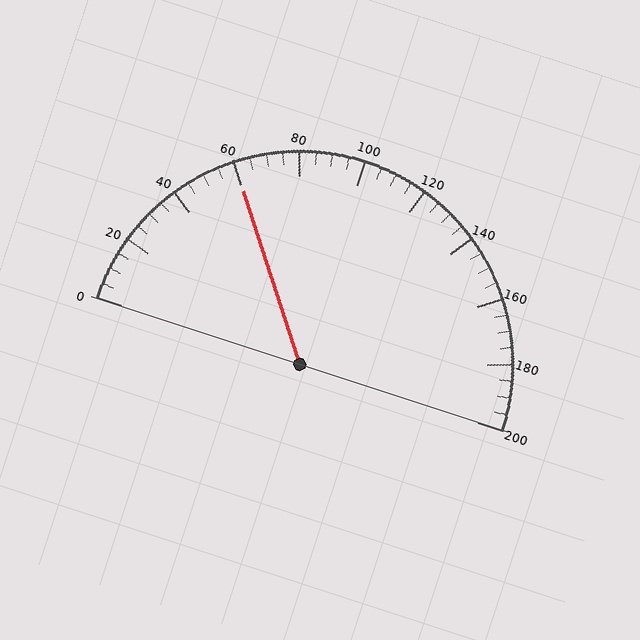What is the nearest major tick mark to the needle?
The nearest major tick mark is 60.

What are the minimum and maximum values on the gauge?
The gauge ranges from 0 to 200.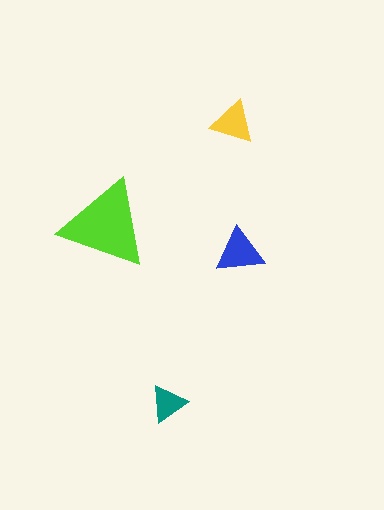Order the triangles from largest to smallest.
the lime one, the blue one, the yellow one, the teal one.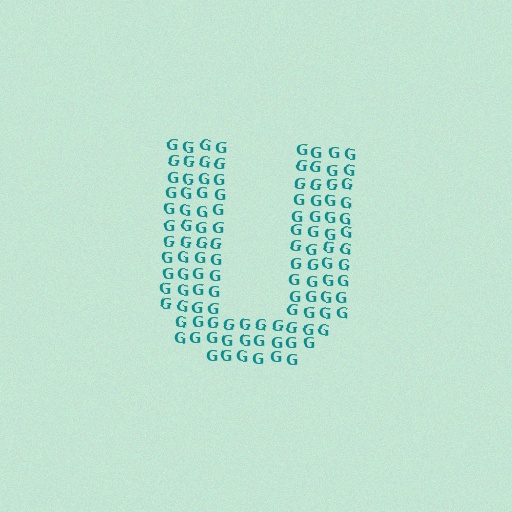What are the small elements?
The small elements are letter G's.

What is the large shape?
The large shape is the letter U.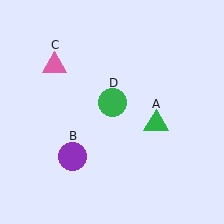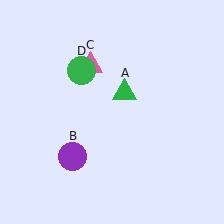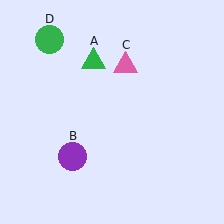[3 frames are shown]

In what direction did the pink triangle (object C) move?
The pink triangle (object C) moved right.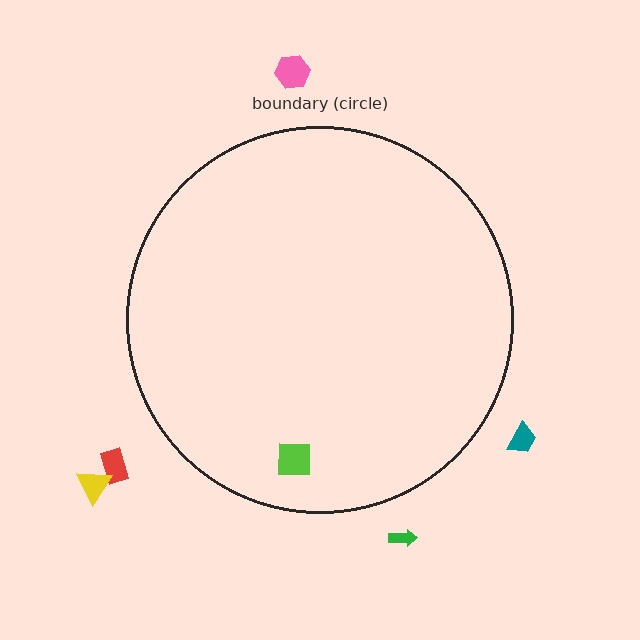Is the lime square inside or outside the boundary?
Inside.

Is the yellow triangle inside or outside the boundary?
Outside.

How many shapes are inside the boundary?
1 inside, 5 outside.